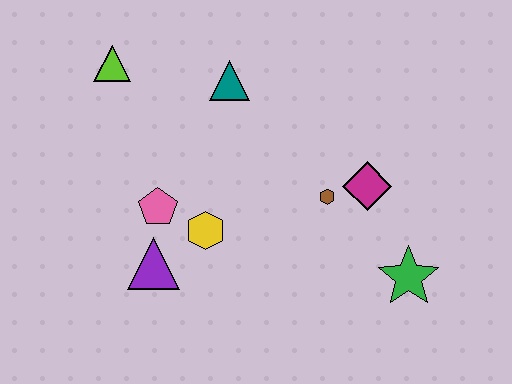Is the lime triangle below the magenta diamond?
No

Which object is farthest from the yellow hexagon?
The green star is farthest from the yellow hexagon.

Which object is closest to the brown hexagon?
The magenta diamond is closest to the brown hexagon.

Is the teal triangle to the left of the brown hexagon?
Yes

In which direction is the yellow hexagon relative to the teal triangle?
The yellow hexagon is below the teal triangle.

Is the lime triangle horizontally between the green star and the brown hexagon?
No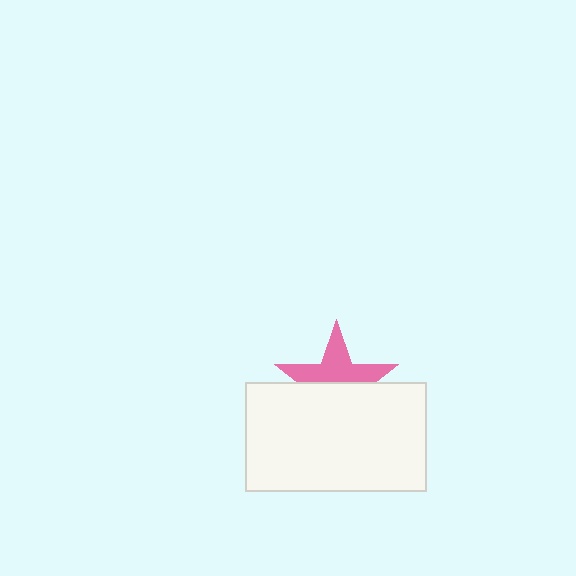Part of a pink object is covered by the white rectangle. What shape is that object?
It is a star.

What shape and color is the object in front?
The object in front is a white rectangle.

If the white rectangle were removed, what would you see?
You would see the complete pink star.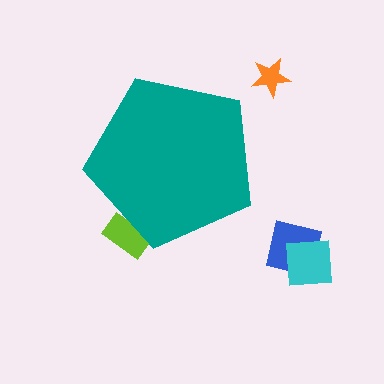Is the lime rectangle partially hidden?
Yes, the lime rectangle is partially hidden behind the teal pentagon.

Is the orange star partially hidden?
No, the orange star is fully visible.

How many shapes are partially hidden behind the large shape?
1 shape is partially hidden.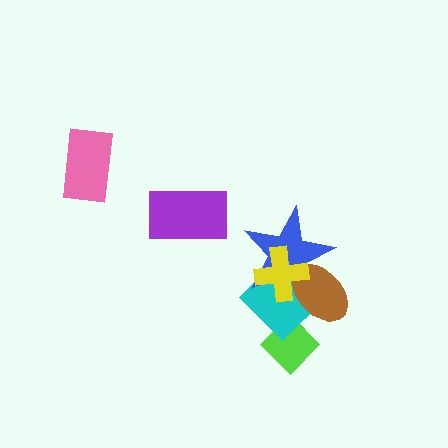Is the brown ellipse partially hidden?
Yes, it is partially covered by another shape.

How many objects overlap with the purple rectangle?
0 objects overlap with the purple rectangle.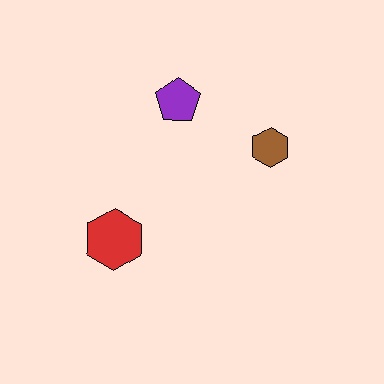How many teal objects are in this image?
There are no teal objects.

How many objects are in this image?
There are 3 objects.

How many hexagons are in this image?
There are 2 hexagons.